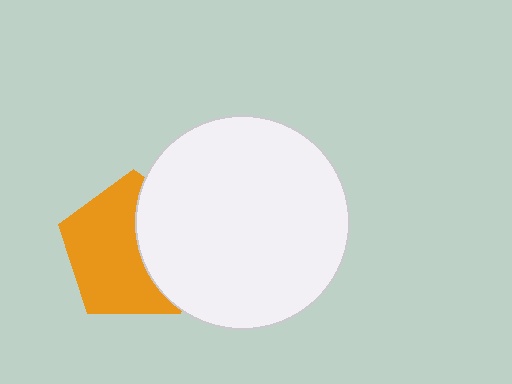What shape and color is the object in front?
The object in front is a white circle.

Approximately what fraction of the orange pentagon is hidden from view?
Roughly 39% of the orange pentagon is hidden behind the white circle.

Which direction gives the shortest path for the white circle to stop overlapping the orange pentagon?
Moving right gives the shortest separation.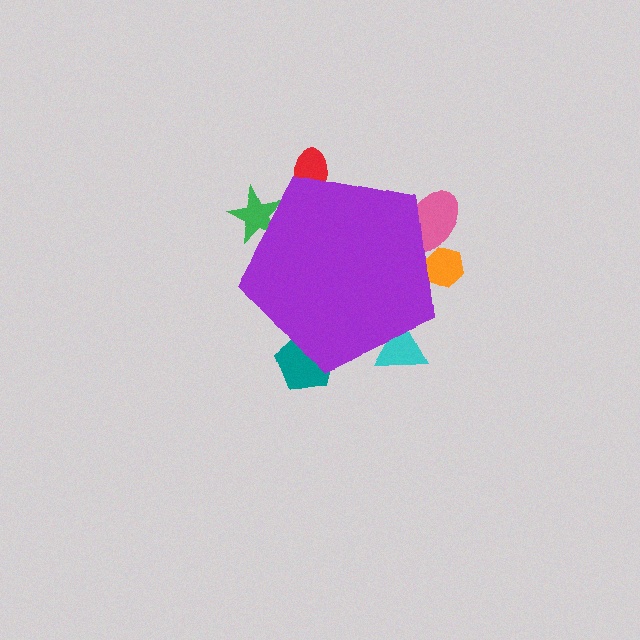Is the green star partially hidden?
Yes, the green star is partially hidden behind the purple pentagon.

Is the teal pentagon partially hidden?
Yes, the teal pentagon is partially hidden behind the purple pentagon.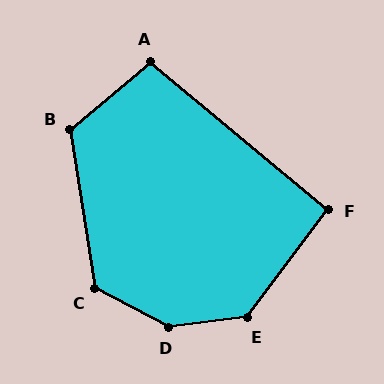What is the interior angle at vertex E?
Approximately 134 degrees (obtuse).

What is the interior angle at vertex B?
Approximately 121 degrees (obtuse).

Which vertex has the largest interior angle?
D, at approximately 145 degrees.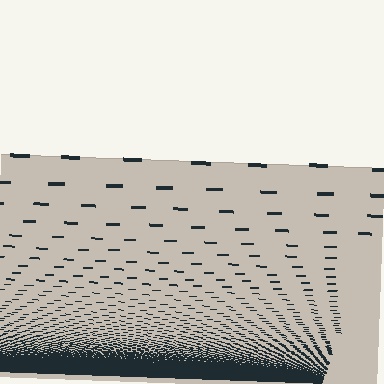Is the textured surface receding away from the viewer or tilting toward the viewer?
The surface appears to tilt toward the viewer. Texture elements get larger and sparser toward the top.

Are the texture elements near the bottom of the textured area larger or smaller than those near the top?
Smaller. The gradient is inverted — elements near the bottom are smaller and denser.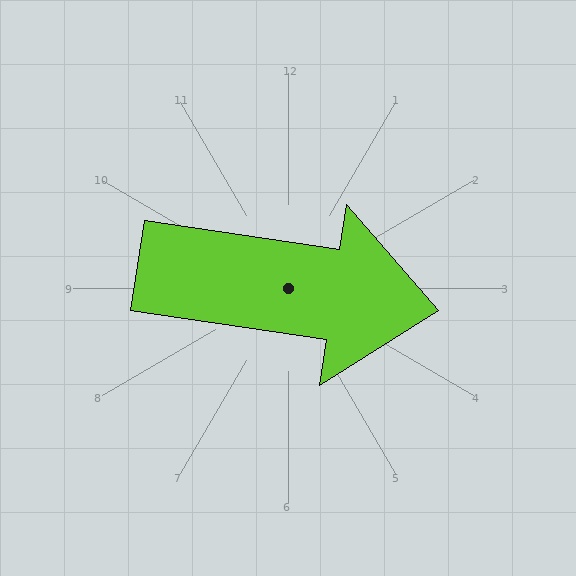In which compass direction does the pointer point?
East.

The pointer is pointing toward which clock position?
Roughly 3 o'clock.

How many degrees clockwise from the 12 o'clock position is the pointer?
Approximately 99 degrees.